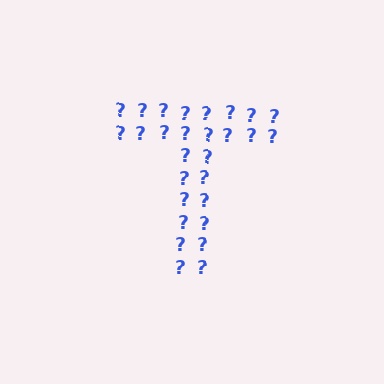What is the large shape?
The large shape is the letter T.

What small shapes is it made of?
It is made of small question marks.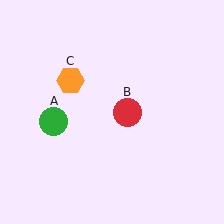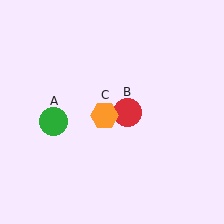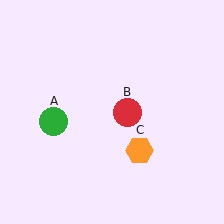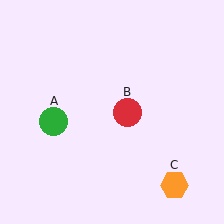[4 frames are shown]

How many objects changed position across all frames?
1 object changed position: orange hexagon (object C).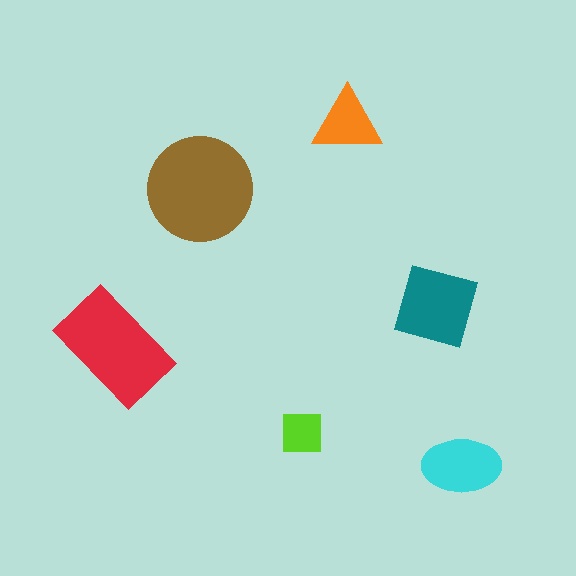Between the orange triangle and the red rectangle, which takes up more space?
The red rectangle.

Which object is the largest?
The brown circle.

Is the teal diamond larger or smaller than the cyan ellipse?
Larger.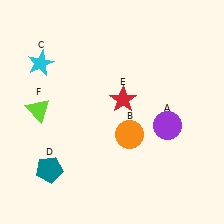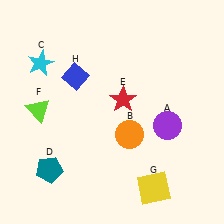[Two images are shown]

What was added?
A yellow square (G), a blue diamond (H) were added in Image 2.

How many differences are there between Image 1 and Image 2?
There are 2 differences between the two images.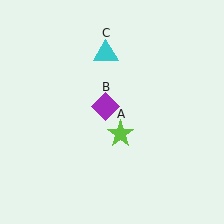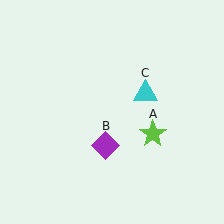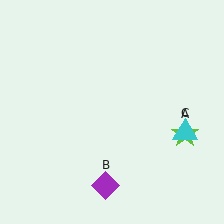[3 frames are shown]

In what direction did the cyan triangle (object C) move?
The cyan triangle (object C) moved down and to the right.